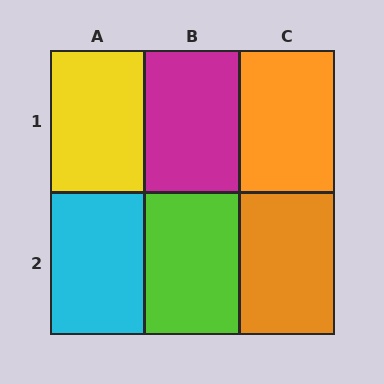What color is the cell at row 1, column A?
Yellow.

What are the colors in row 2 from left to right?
Cyan, lime, orange.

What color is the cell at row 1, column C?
Orange.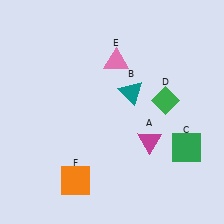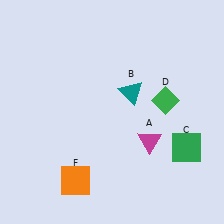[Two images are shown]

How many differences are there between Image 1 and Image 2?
There is 1 difference between the two images.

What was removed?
The pink triangle (E) was removed in Image 2.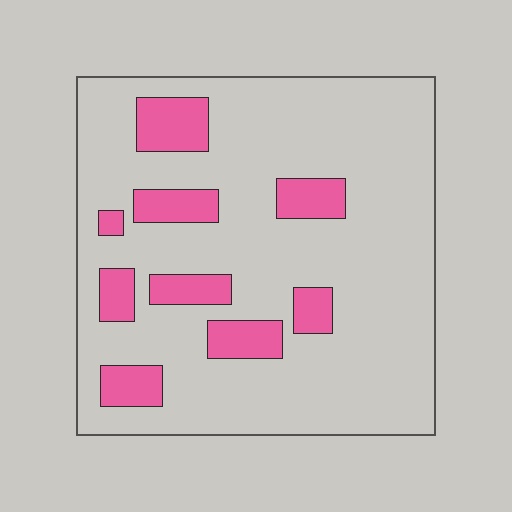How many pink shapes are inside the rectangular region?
9.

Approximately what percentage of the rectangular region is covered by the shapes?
Approximately 15%.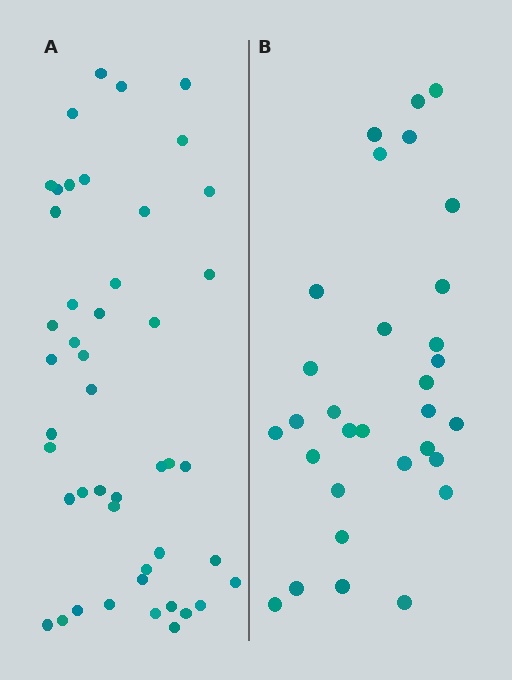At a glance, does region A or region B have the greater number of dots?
Region A (the left region) has more dots.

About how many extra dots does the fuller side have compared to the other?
Region A has approximately 15 more dots than region B.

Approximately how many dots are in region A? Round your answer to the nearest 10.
About 50 dots. (The exact count is 46, which rounds to 50.)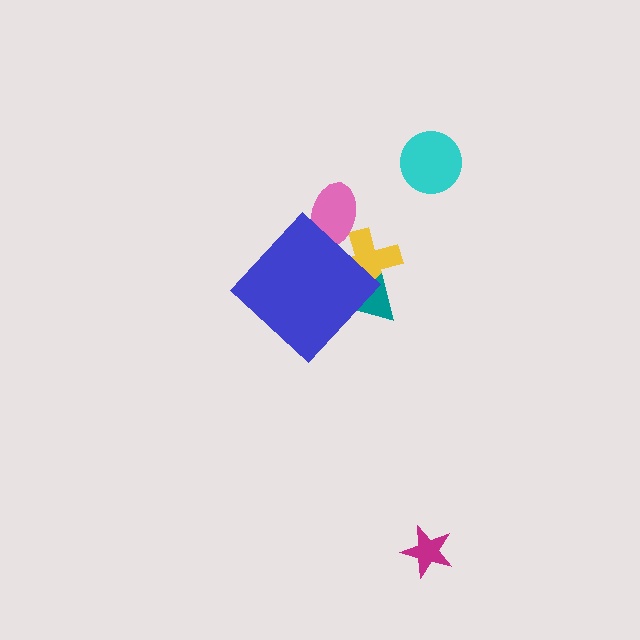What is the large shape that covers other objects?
A blue diamond.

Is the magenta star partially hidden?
No, the magenta star is fully visible.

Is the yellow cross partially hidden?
Yes, the yellow cross is partially hidden behind the blue diamond.